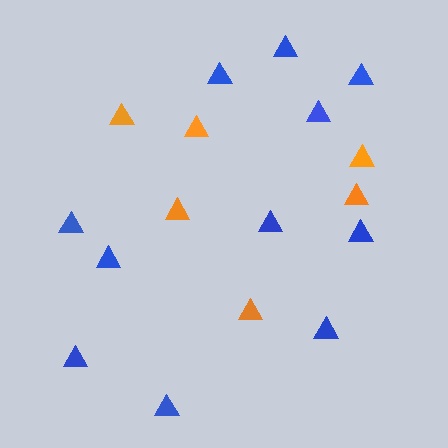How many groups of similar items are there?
There are 2 groups: one group of orange triangles (6) and one group of blue triangles (11).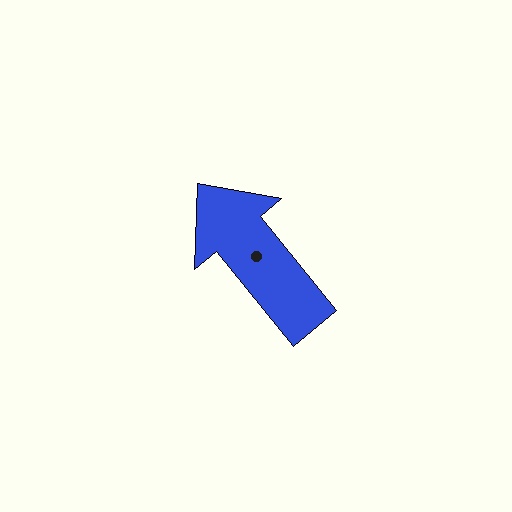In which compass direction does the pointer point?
Northwest.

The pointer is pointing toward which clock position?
Roughly 11 o'clock.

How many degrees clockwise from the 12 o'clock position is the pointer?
Approximately 321 degrees.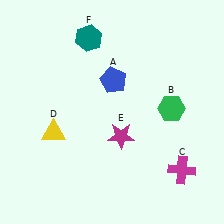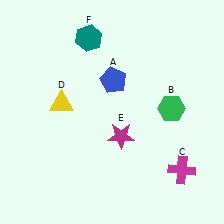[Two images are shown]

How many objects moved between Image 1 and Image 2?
1 object moved between the two images.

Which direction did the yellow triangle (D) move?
The yellow triangle (D) moved up.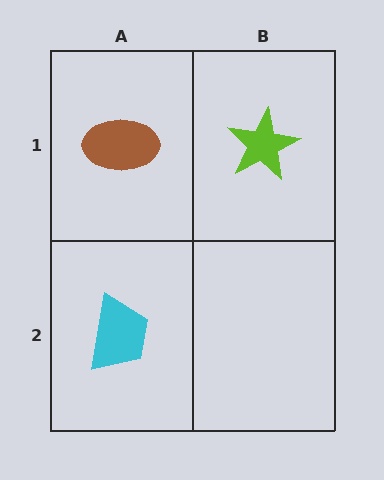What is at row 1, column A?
A brown ellipse.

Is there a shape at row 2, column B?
No, that cell is empty.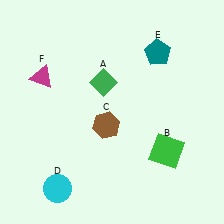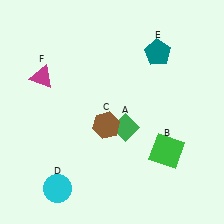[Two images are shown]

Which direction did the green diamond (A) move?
The green diamond (A) moved down.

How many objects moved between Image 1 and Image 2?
1 object moved between the two images.